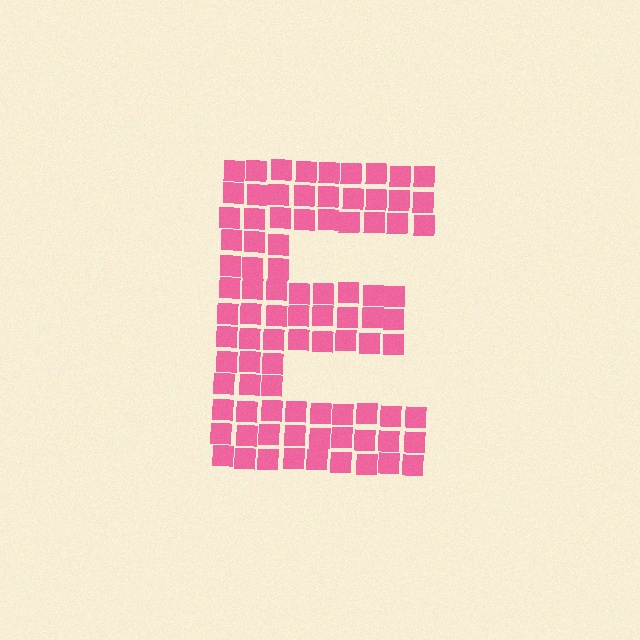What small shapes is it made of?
It is made of small squares.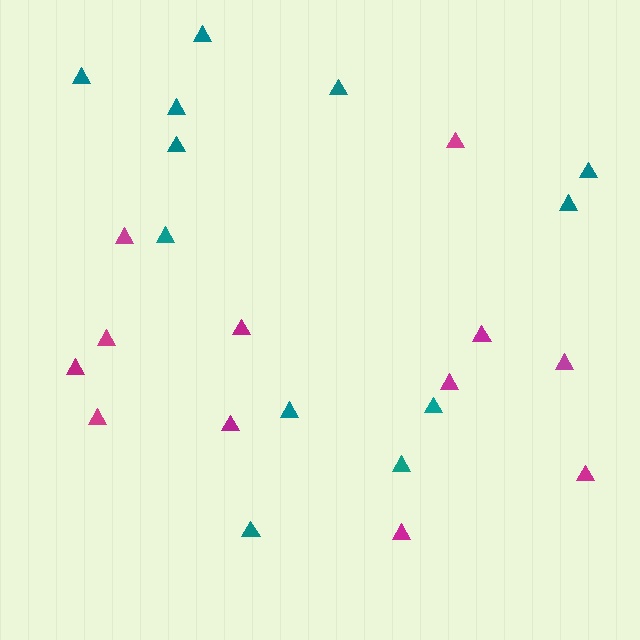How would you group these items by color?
There are 2 groups: one group of teal triangles (12) and one group of magenta triangles (12).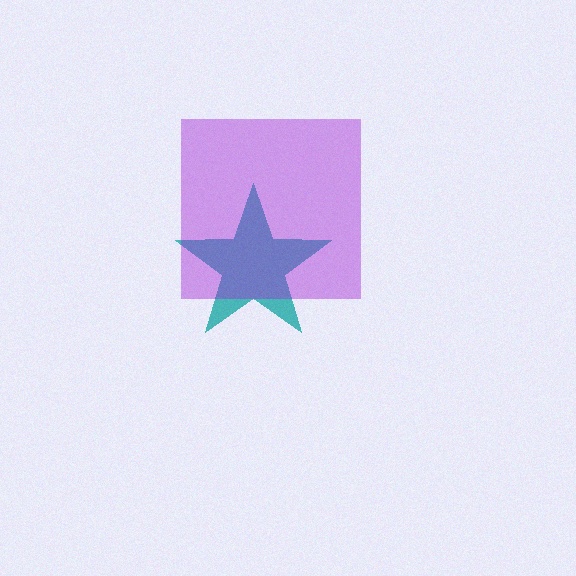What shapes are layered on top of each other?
The layered shapes are: a teal star, a purple square.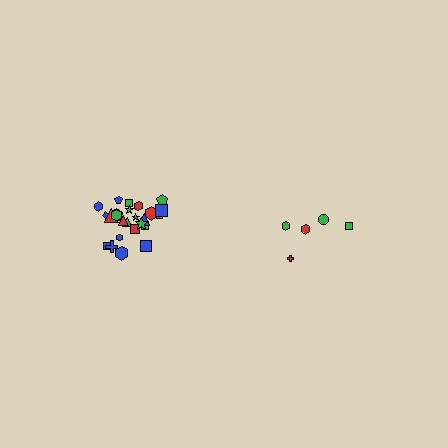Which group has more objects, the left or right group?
The left group.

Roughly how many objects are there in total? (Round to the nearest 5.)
Roughly 30 objects in total.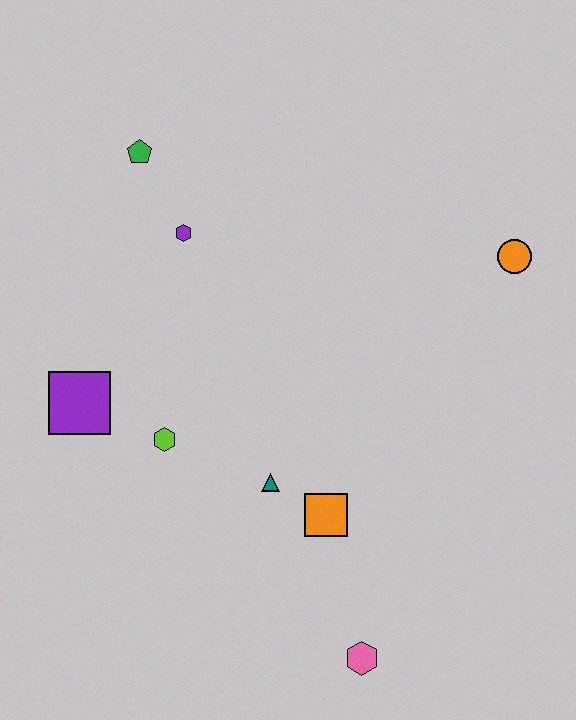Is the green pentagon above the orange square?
Yes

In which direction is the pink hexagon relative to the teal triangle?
The pink hexagon is below the teal triangle.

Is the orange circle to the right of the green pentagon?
Yes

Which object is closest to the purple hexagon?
The green pentagon is closest to the purple hexagon.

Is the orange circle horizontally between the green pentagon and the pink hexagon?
No